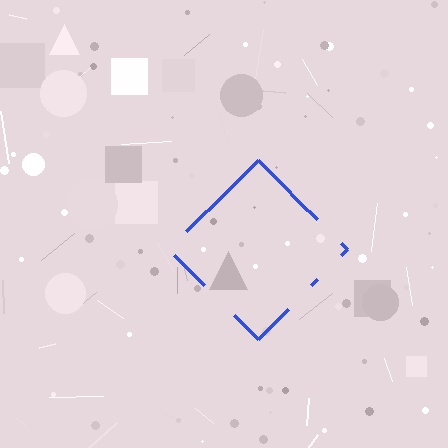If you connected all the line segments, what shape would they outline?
They would outline a diamond.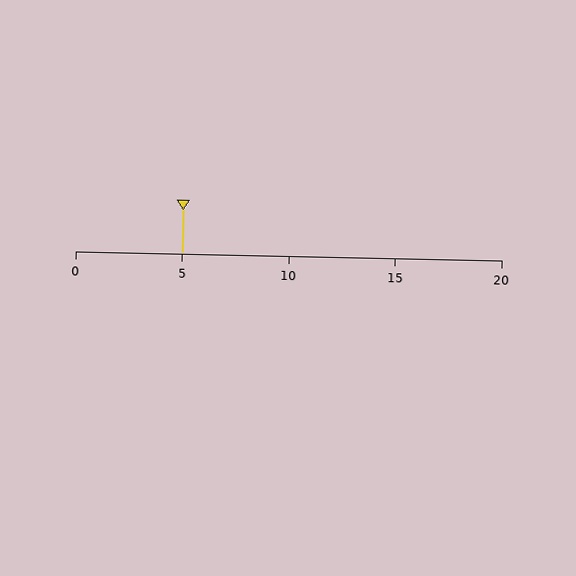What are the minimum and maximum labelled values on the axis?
The axis runs from 0 to 20.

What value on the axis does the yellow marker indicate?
The marker indicates approximately 5.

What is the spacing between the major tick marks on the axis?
The major ticks are spaced 5 apart.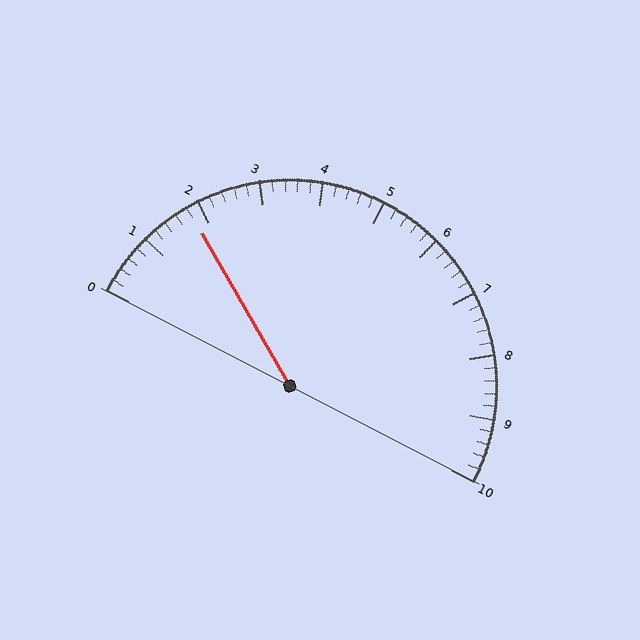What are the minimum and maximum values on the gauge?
The gauge ranges from 0 to 10.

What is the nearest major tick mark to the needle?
The nearest major tick mark is 2.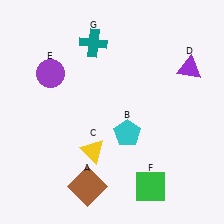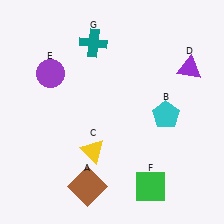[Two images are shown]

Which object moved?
The cyan pentagon (B) moved right.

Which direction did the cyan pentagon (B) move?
The cyan pentagon (B) moved right.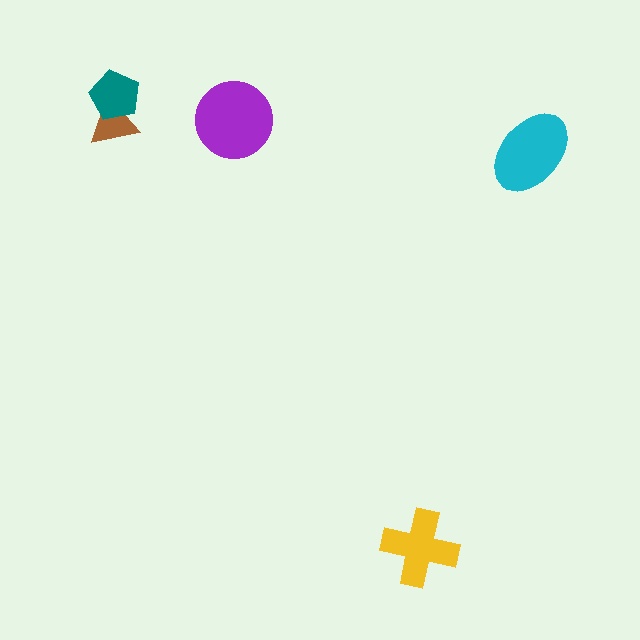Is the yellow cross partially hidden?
No, no other shape covers it.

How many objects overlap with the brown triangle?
1 object overlaps with the brown triangle.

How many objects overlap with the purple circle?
0 objects overlap with the purple circle.